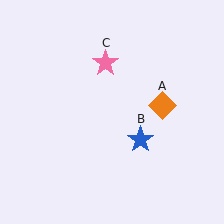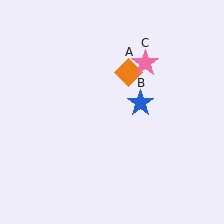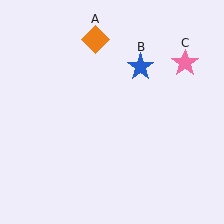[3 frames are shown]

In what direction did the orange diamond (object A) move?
The orange diamond (object A) moved up and to the left.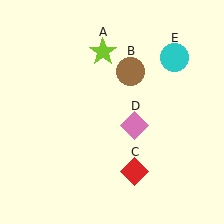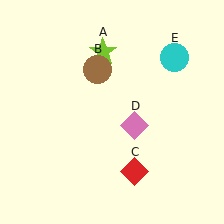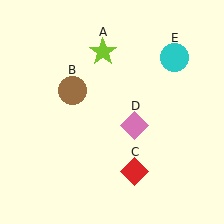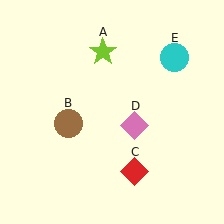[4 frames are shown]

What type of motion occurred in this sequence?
The brown circle (object B) rotated counterclockwise around the center of the scene.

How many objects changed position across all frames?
1 object changed position: brown circle (object B).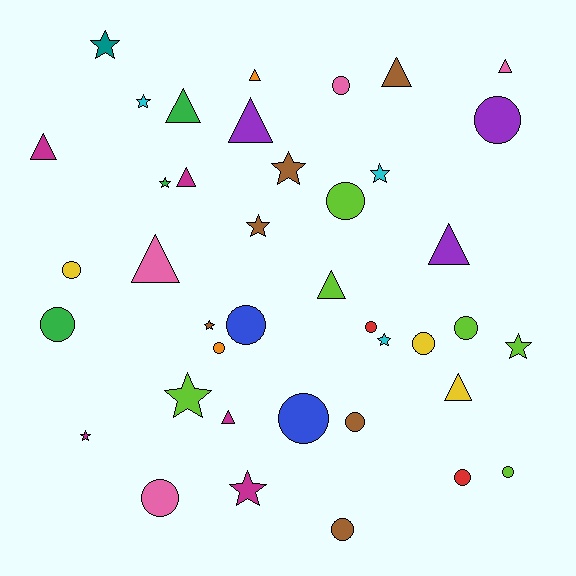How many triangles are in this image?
There are 12 triangles.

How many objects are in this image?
There are 40 objects.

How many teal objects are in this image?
There is 1 teal object.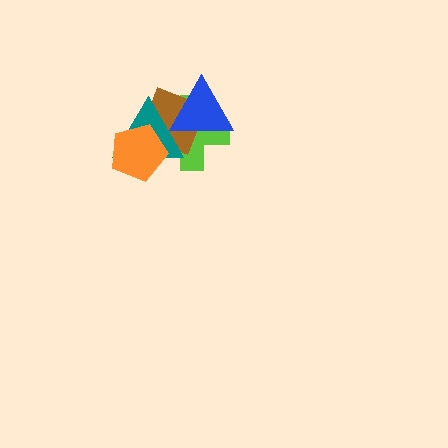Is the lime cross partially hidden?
Yes, it is partially covered by another shape.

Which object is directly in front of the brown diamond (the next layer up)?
The blue triangle is directly in front of the brown diamond.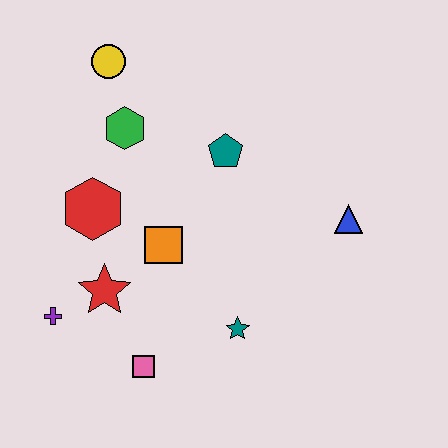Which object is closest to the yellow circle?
The green hexagon is closest to the yellow circle.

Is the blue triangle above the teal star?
Yes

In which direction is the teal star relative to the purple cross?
The teal star is to the right of the purple cross.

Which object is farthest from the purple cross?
The blue triangle is farthest from the purple cross.